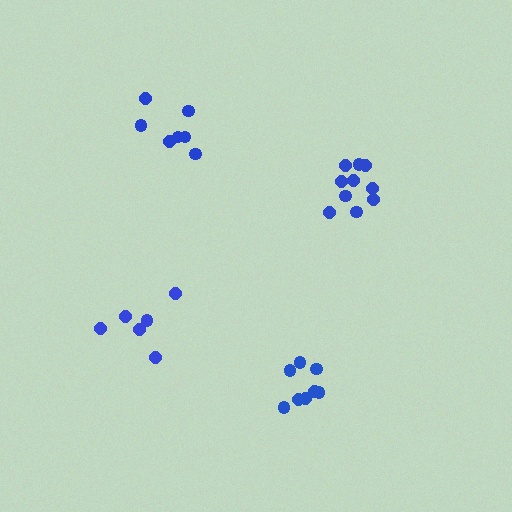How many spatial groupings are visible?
There are 4 spatial groupings.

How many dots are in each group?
Group 1: 7 dots, Group 2: 6 dots, Group 3: 8 dots, Group 4: 10 dots (31 total).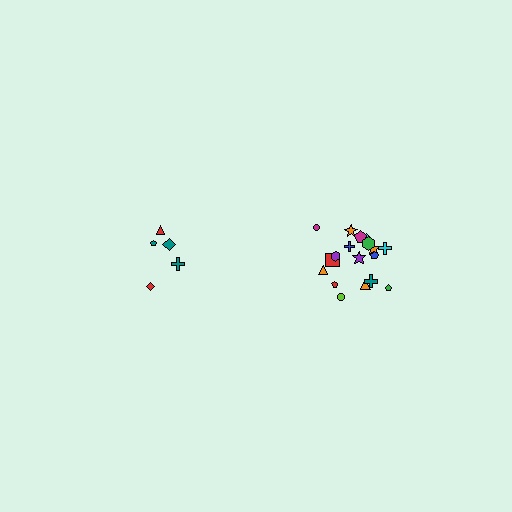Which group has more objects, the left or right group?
The right group.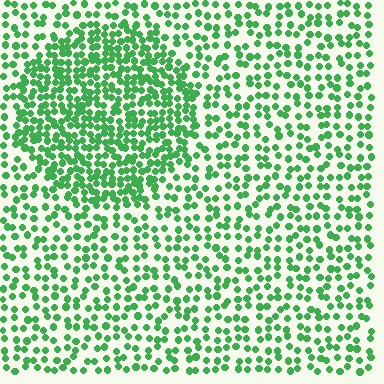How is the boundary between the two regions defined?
The boundary is defined by a change in element density (approximately 1.9x ratio). All elements are the same color, size, and shape.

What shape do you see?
I see a circle.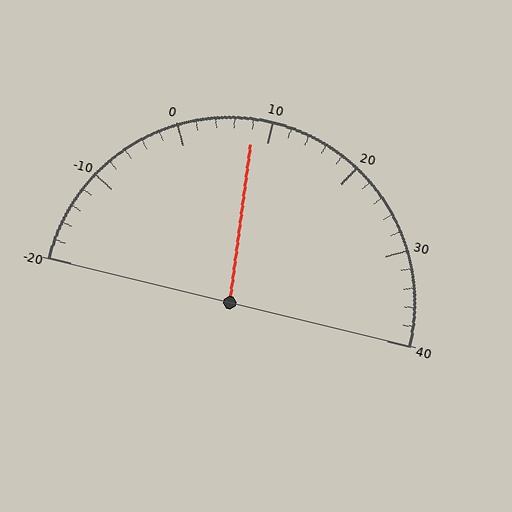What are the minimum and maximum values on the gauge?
The gauge ranges from -20 to 40.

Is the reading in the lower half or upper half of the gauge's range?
The reading is in the lower half of the range (-20 to 40).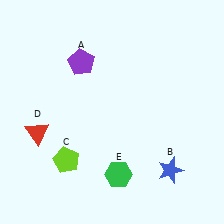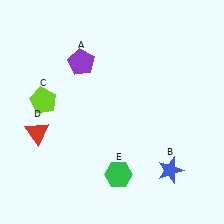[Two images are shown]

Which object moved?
The lime pentagon (C) moved up.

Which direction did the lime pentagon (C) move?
The lime pentagon (C) moved up.